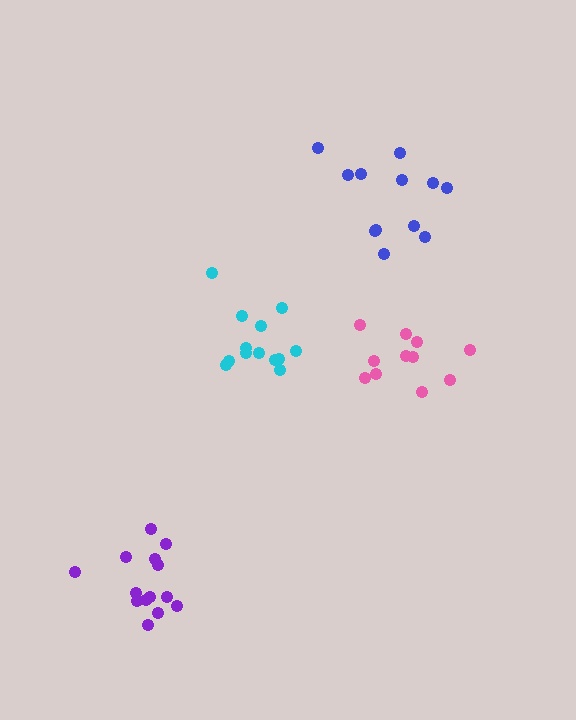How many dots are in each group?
Group 1: 12 dots, Group 2: 13 dots, Group 3: 11 dots, Group 4: 14 dots (50 total).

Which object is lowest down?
The purple cluster is bottommost.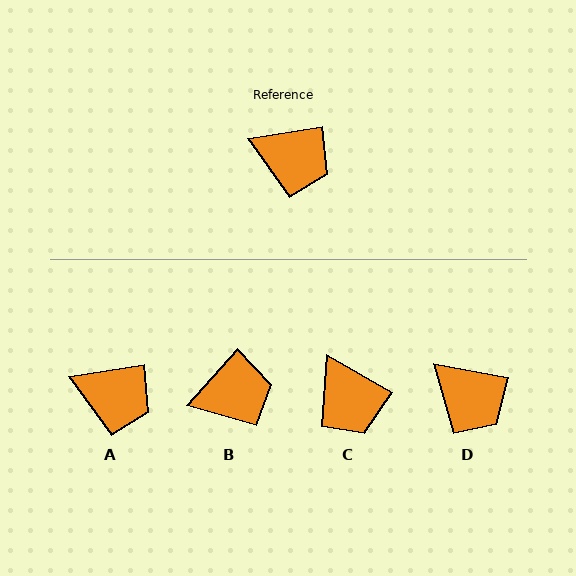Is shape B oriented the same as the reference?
No, it is off by about 38 degrees.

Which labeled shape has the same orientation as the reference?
A.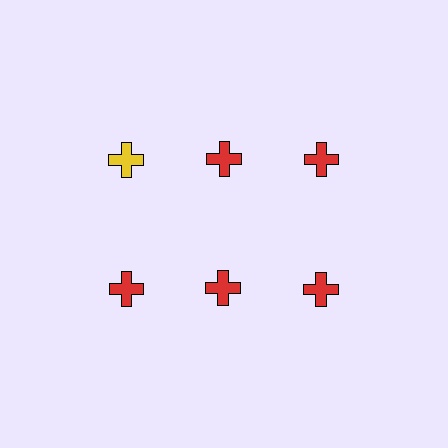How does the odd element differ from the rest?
It has a different color: yellow instead of red.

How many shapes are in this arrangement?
There are 6 shapes arranged in a grid pattern.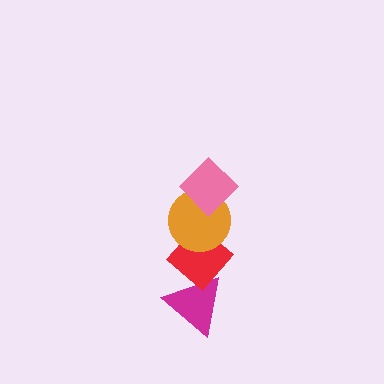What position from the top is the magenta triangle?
The magenta triangle is 4th from the top.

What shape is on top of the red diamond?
The orange circle is on top of the red diamond.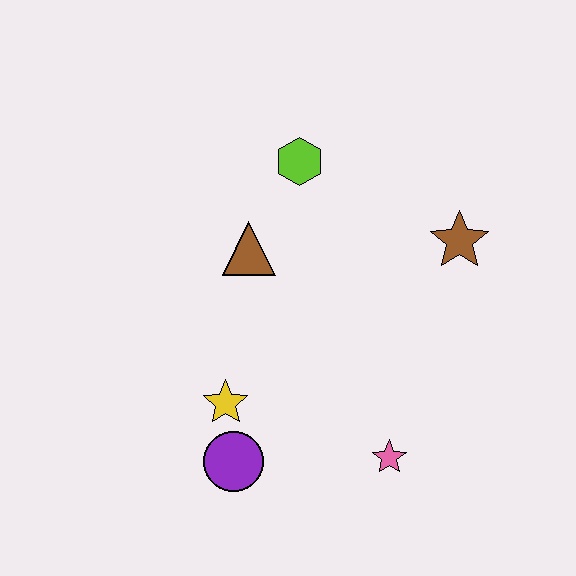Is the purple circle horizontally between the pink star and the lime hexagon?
No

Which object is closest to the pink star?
The purple circle is closest to the pink star.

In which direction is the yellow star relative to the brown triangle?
The yellow star is below the brown triangle.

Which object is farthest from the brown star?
The purple circle is farthest from the brown star.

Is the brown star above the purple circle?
Yes